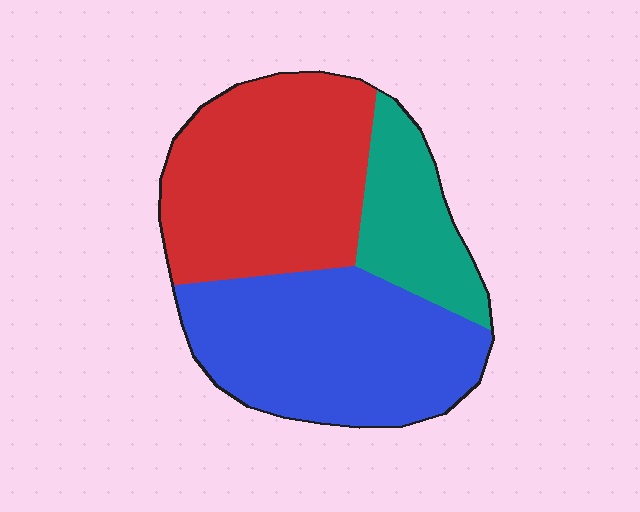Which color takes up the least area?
Teal, at roughly 20%.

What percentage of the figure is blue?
Blue covers about 40% of the figure.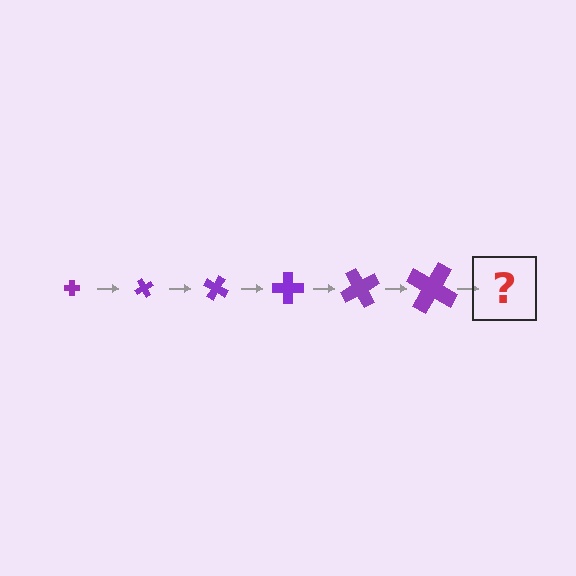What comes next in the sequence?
The next element should be a cross, larger than the previous one and rotated 360 degrees from the start.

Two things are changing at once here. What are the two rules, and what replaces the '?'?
The two rules are that the cross grows larger each step and it rotates 60 degrees each step. The '?' should be a cross, larger than the previous one and rotated 360 degrees from the start.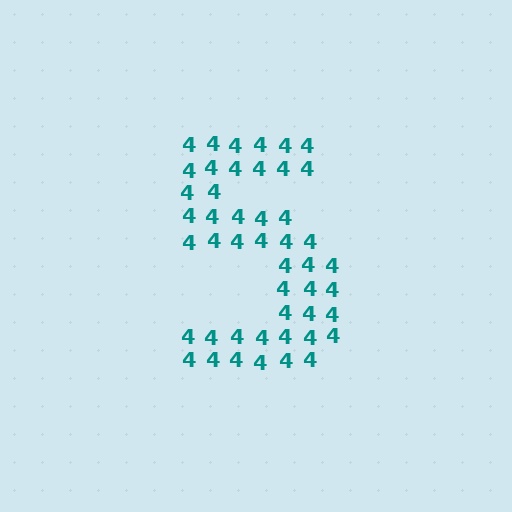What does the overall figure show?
The overall figure shows the digit 5.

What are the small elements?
The small elements are digit 4's.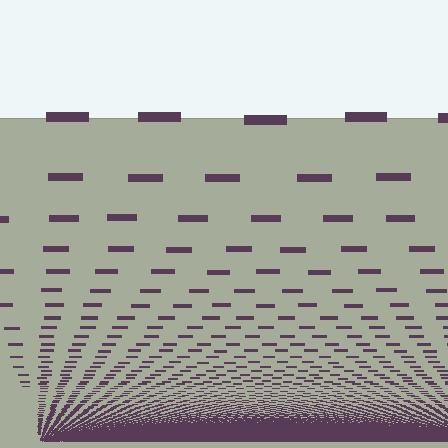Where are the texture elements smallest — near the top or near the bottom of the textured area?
Near the bottom.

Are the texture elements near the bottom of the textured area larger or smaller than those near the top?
Smaller. The gradient is inverted — elements near the bottom are smaller and denser.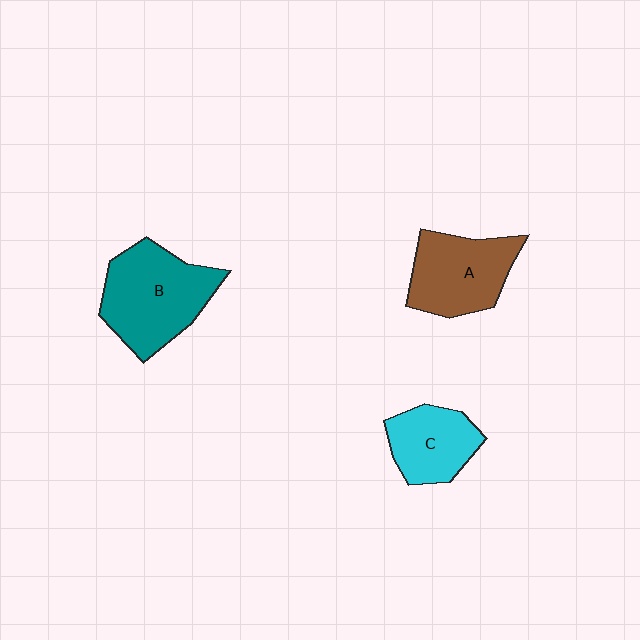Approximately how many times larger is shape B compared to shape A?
Approximately 1.2 times.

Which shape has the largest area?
Shape B (teal).